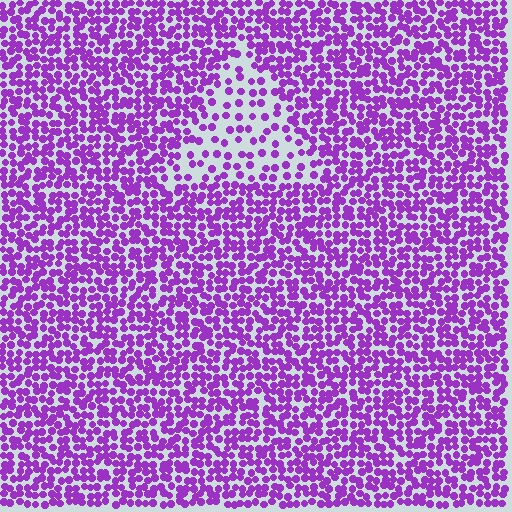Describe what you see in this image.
The image contains small purple elements arranged at two different densities. A triangle-shaped region is visible where the elements are less densely packed than the surrounding area.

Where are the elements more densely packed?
The elements are more densely packed outside the triangle boundary.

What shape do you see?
I see a triangle.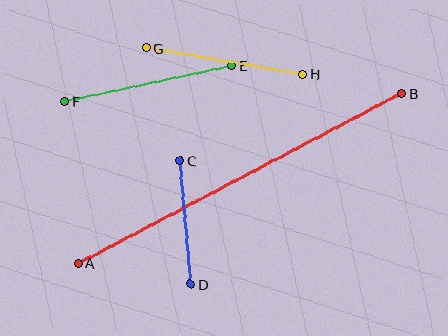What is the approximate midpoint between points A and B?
The midpoint is at approximately (240, 178) pixels.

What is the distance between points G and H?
The distance is approximately 159 pixels.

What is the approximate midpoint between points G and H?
The midpoint is at approximately (224, 61) pixels.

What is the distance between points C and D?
The distance is approximately 124 pixels.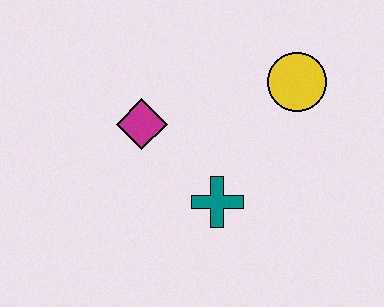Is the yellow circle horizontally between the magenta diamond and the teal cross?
No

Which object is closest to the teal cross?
The magenta diamond is closest to the teal cross.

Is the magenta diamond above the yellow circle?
No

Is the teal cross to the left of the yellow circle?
Yes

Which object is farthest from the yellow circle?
The magenta diamond is farthest from the yellow circle.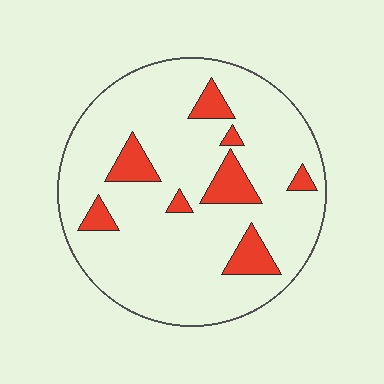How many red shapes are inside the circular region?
8.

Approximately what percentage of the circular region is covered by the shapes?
Approximately 15%.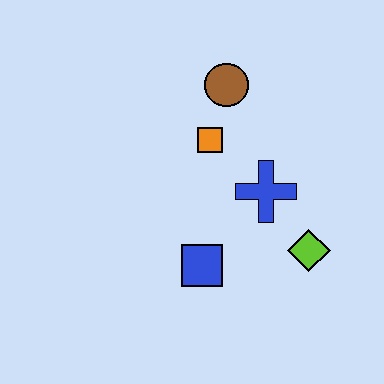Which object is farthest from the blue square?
The brown circle is farthest from the blue square.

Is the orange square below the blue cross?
No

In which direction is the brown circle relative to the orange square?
The brown circle is above the orange square.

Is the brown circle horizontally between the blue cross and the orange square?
Yes